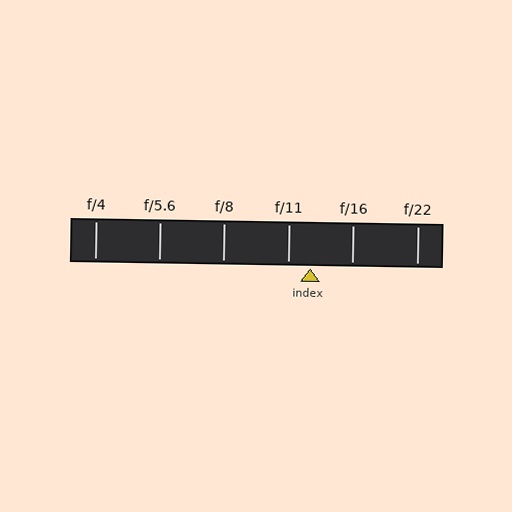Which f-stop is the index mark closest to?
The index mark is closest to f/11.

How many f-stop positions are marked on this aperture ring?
There are 6 f-stop positions marked.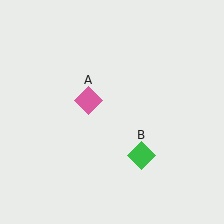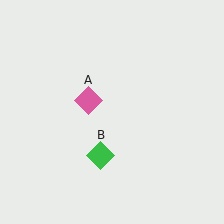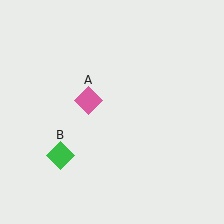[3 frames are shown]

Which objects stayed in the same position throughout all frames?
Pink diamond (object A) remained stationary.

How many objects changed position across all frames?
1 object changed position: green diamond (object B).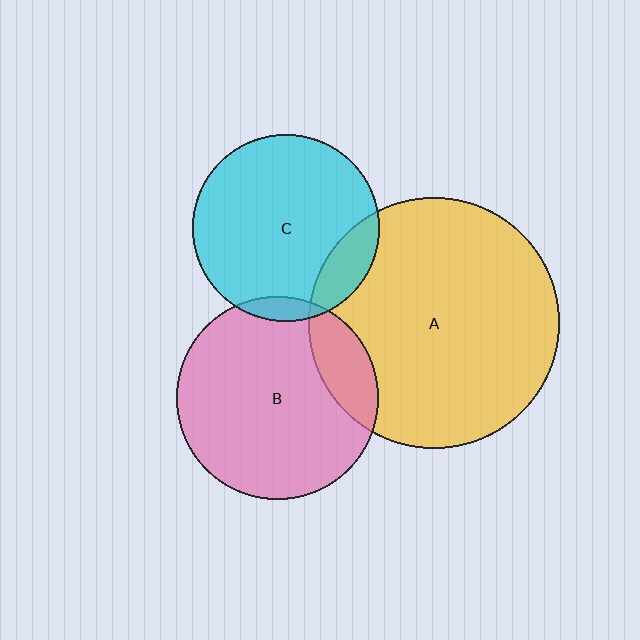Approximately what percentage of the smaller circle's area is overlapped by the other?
Approximately 5%.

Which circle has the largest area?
Circle A (yellow).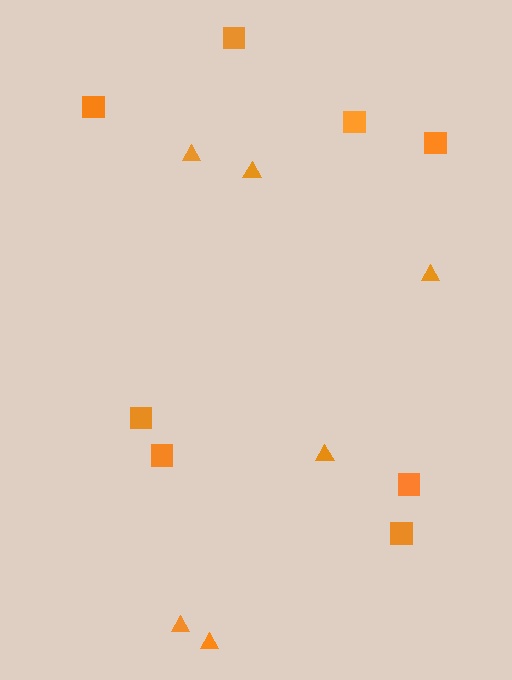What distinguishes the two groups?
There are 2 groups: one group of squares (8) and one group of triangles (6).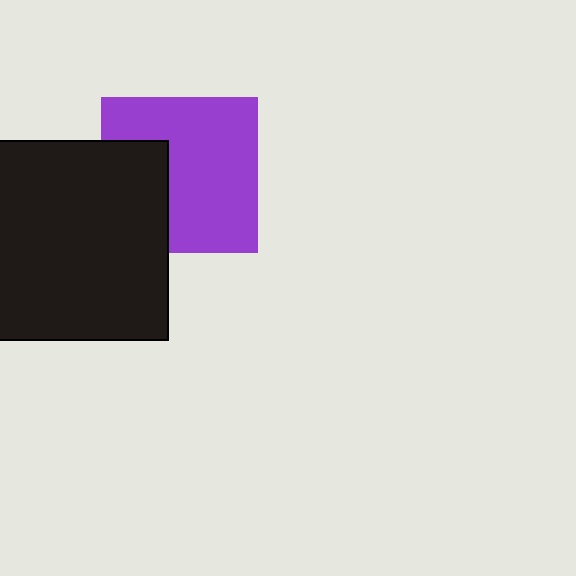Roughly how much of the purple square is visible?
Most of it is visible (roughly 68%).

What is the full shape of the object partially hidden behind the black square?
The partially hidden object is a purple square.